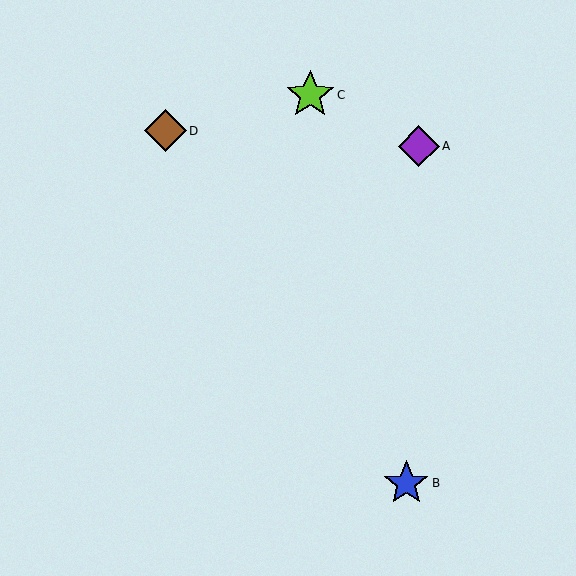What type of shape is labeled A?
Shape A is a purple diamond.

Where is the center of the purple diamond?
The center of the purple diamond is at (419, 146).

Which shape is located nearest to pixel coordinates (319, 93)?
The lime star (labeled C) at (310, 95) is nearest to that location.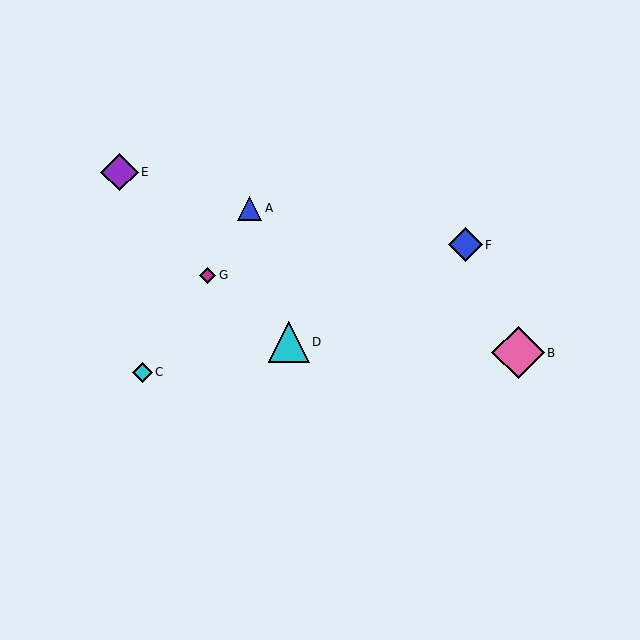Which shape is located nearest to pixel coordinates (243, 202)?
The blue triangle (labeled A) at (250, 208) is nearest to that location.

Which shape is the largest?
The pink diamond (labeled B) is the largest.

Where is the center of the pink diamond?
The center of the pink diamond is at (518, 353).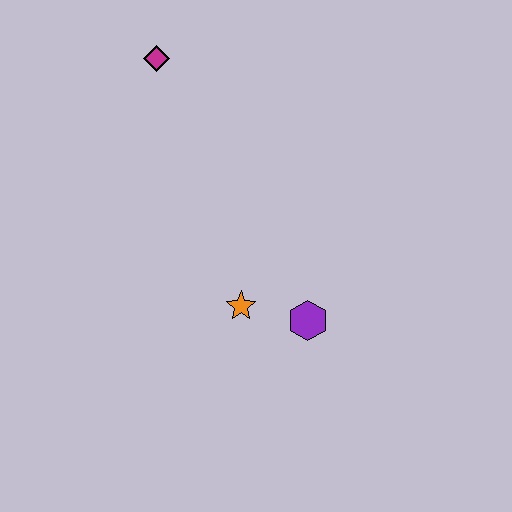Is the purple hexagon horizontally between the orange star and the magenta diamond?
No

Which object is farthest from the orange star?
The magenta diamond is farthest from the orange star.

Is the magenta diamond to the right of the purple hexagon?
No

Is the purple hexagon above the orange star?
No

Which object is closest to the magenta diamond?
The orange star is closest to the magenta diamond.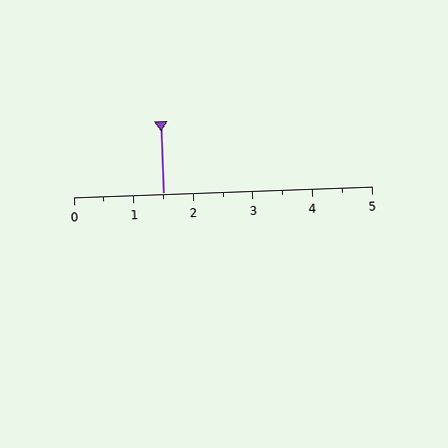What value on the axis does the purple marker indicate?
The marker indicates approximately 1.5.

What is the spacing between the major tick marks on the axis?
The major ticks are spaced 1 apart.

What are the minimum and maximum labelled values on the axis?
The axis runs from 0 to 5.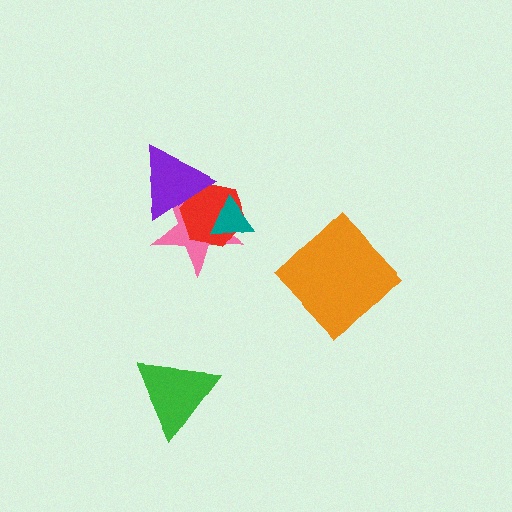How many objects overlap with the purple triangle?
2 objects overlap with the purple triangle.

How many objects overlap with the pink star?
3 objects overlap with the pink star.